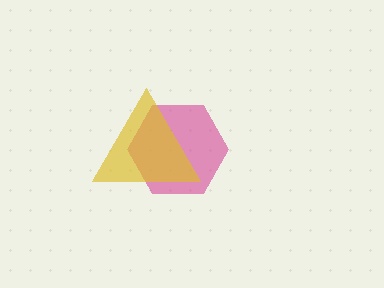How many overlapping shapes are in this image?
There are 2 overlapping shapes in the image.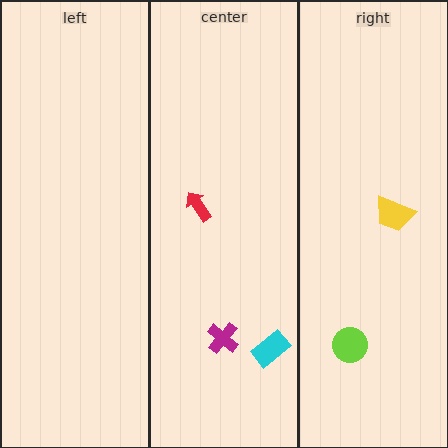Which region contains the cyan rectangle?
The center region.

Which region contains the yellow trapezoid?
The right region.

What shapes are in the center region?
The cyan rectangle, the magenta cross, the red arrow.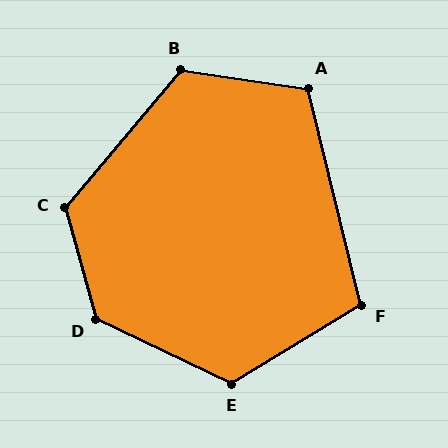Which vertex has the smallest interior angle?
F, at approximately 107 degrees.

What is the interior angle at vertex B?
Approximately 122 degrees (obtuse).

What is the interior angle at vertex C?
Approximately 125 degrees (obtuse).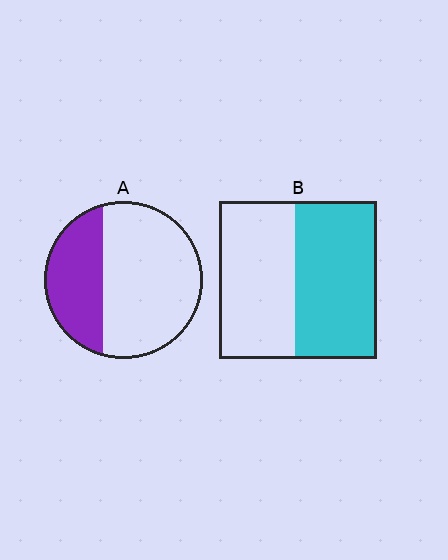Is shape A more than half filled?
No.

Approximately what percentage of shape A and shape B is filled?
A is approximately 35% and B is approximately 50%.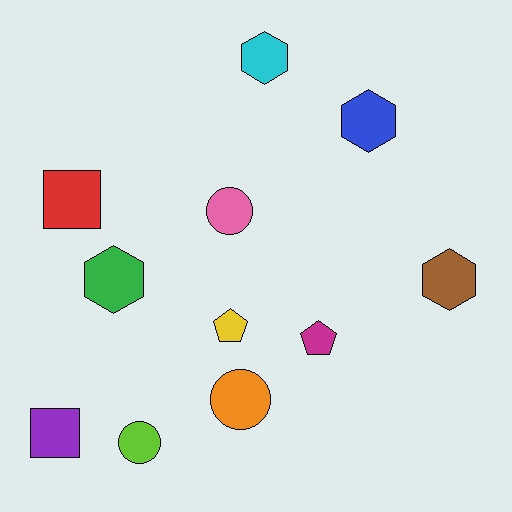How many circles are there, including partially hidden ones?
There are 3 circles.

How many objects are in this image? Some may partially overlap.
There are 11 objects.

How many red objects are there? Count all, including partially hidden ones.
There is 1 red object.